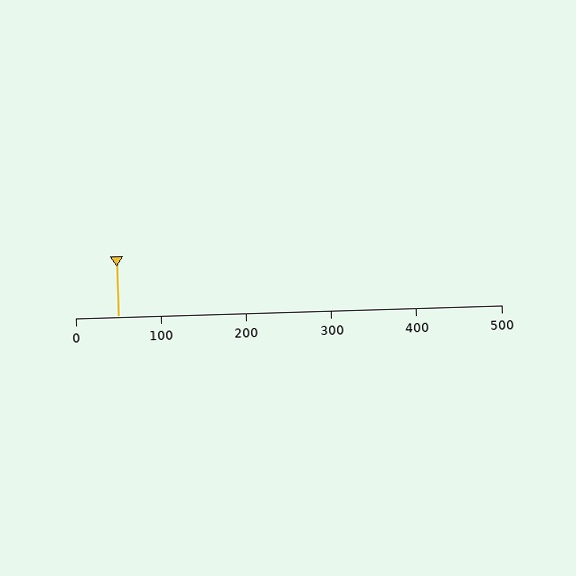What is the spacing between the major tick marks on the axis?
The major ticks are spaced 100 apart.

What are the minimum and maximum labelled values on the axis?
The axis runs from 0 to 500.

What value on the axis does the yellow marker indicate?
The marker indicates approximately 50.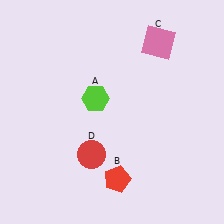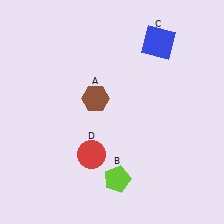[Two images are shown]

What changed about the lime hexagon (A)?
In Image 1, A is lime. In Image 2, it changed to brown.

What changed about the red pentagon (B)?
In Image 1, B is red. In Image 2, it changed to lime.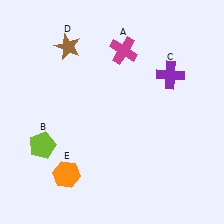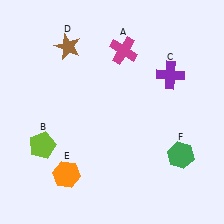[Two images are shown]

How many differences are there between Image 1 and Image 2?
There is 1 difference between the two images.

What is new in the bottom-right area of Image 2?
A green hexagon (F) was added in the bottom-right area of Image 2.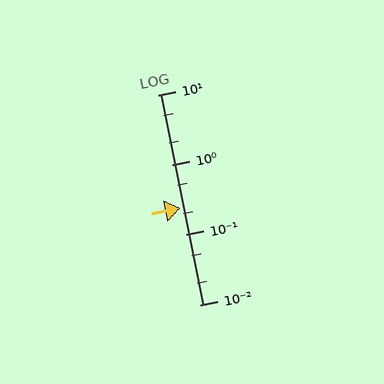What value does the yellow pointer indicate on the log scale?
The pointer indicates approximately 0.24.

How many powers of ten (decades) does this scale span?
The scale spans 3 decades, from 0.01 to 10.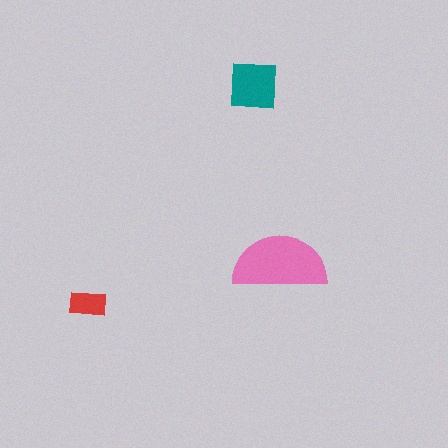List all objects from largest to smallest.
The pink semicircle, the teal square, the red rectangle.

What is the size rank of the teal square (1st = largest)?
2nd.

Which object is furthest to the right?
The pink semicircle is rightmost.